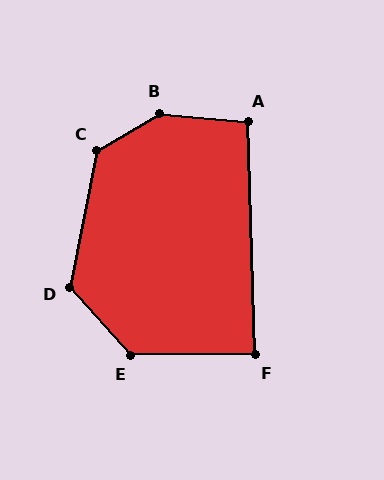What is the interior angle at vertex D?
Approximately 127 degrees (obtuse).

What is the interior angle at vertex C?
Approximately 132 degrees (obtuse).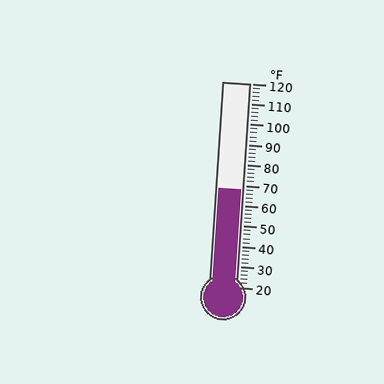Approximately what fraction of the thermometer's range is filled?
The thermometer is filled to approximately 50% of its range.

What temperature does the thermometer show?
The thermometer shows approximately 68°F.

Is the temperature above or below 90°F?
The temperature is below 90°F.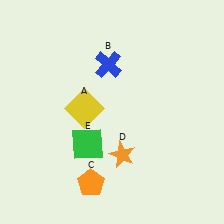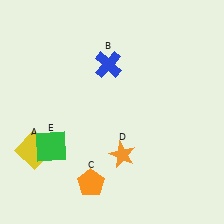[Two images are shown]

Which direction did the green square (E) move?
The green square (E) moved left.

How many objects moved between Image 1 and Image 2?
2 objects moved between the two images.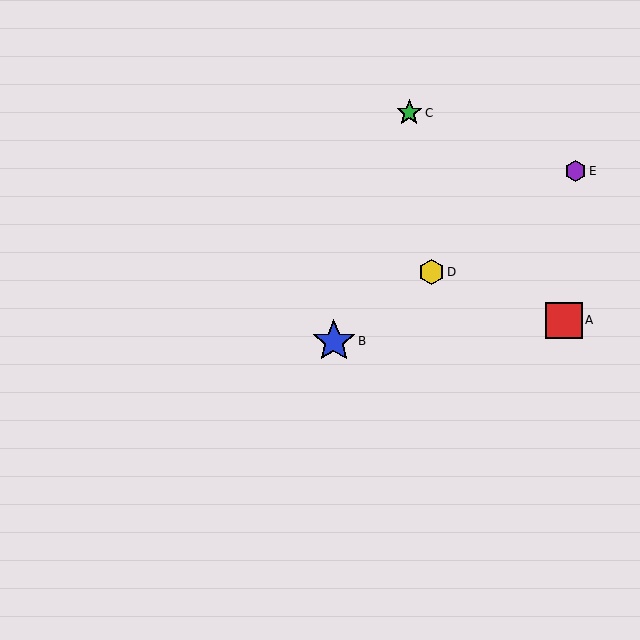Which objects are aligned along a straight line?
Objects B, D, E are aligned along a straight line.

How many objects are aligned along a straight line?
3 objects (B, D, E) are aligned along a straight line.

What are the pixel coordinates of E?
Object E is at (575, 171).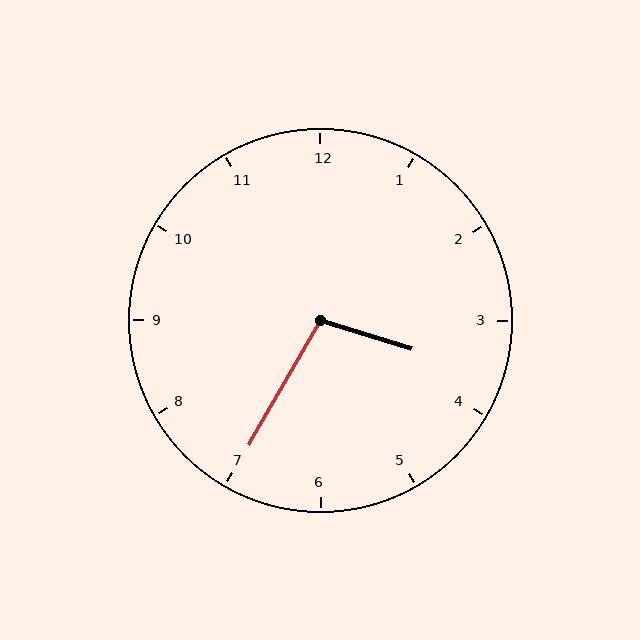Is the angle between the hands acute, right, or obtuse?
It is obtuse.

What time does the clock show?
3:35.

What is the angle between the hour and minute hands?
Approximately 102 degrees.